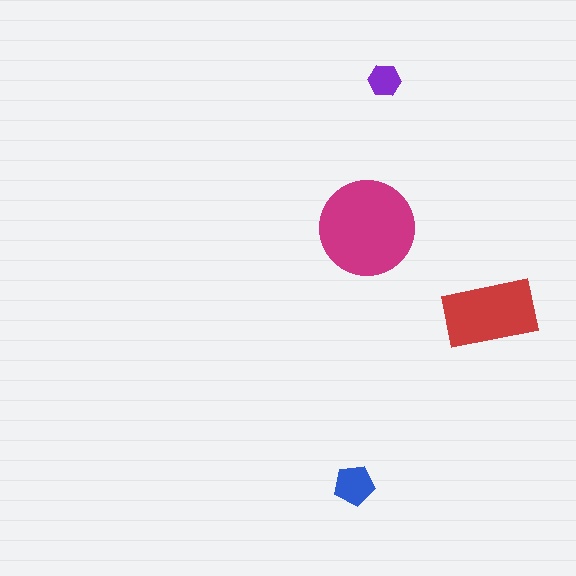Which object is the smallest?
The purple hexagon.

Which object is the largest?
The magenta circle.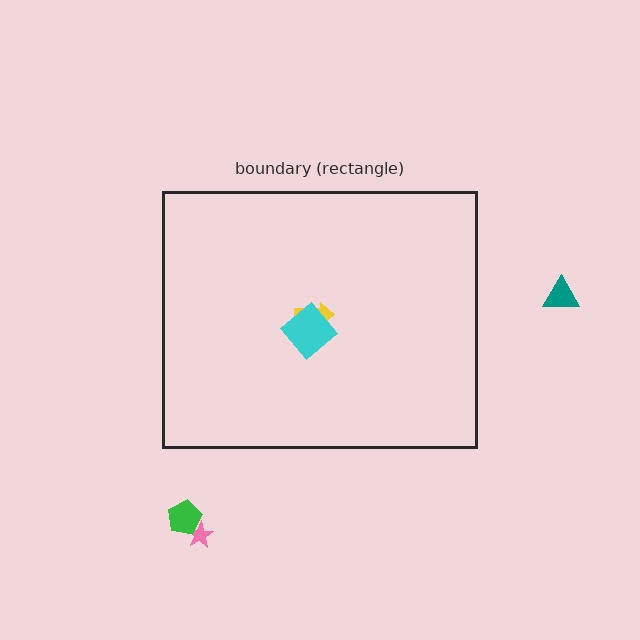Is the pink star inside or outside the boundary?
Outside.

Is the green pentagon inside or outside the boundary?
Outside.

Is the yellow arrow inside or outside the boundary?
Inside.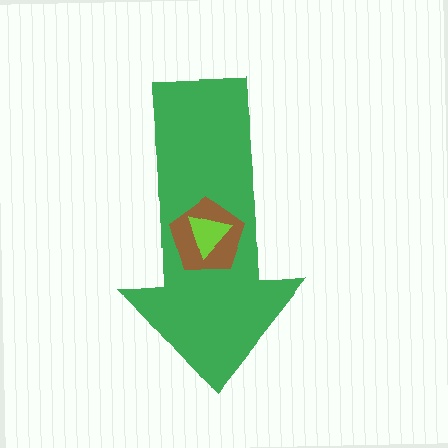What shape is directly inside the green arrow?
The brown pentagon.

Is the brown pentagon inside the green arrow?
Yes.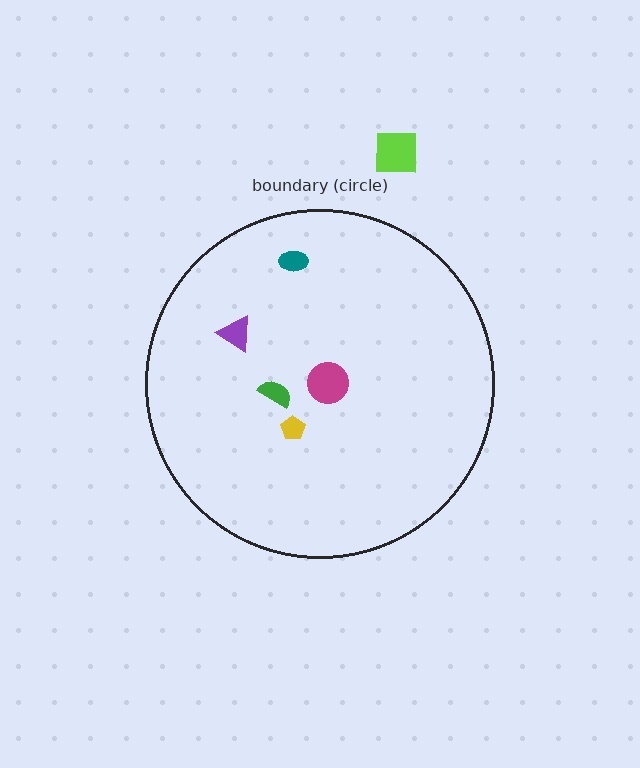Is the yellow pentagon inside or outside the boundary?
Inside.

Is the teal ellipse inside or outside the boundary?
Inside.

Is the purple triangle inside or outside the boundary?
Inside.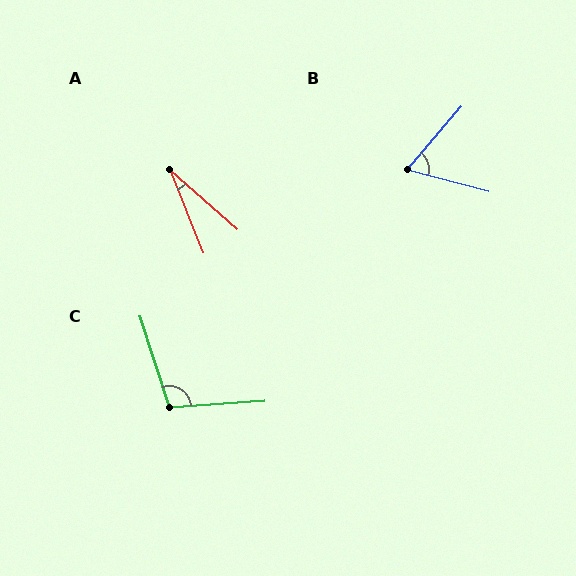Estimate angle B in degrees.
Approximately 64 degrees.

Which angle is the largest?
C, at approximately 104 degrees.